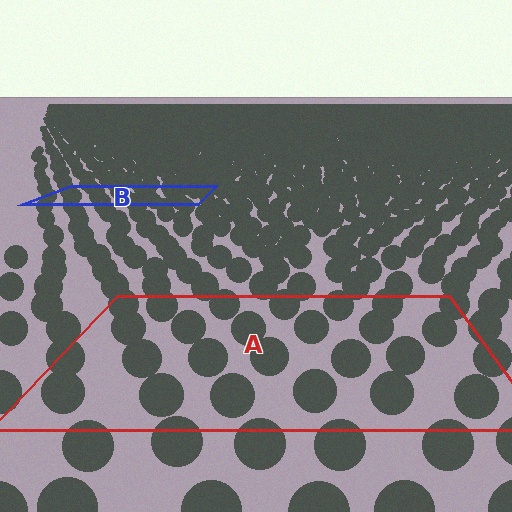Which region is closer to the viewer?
Region A is closer. The texture elements there are larger and more spread out.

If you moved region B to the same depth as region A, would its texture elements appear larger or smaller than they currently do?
They would appear larger. At a closer depth, the same texture elements are projected at a bigger on-screen size.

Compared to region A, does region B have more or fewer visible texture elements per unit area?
Region B has more texture elements per unit area — they are packed more densely because it is farther away.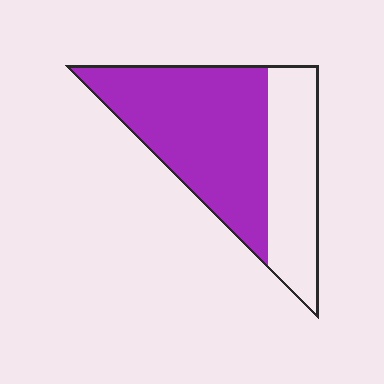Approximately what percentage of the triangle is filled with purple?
Approximately 65%.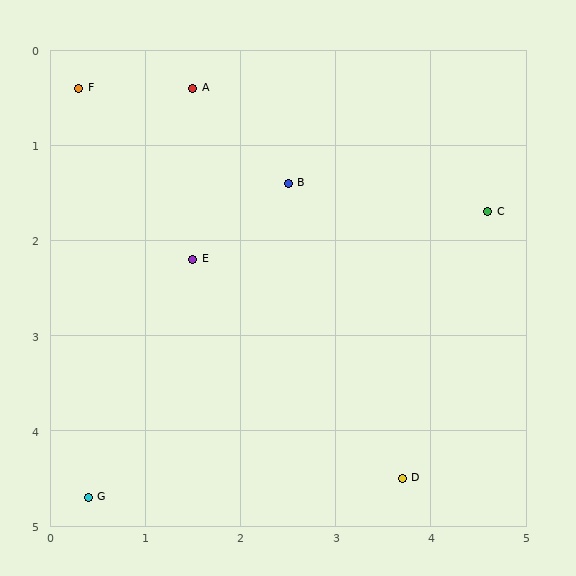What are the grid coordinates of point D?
Point D is at approximately (3.7, 4.5).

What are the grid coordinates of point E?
Point E is at approximately (1.5, 2.2).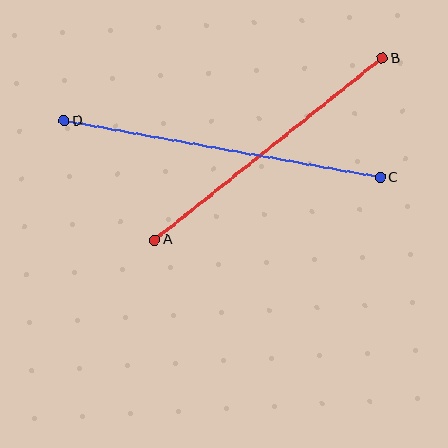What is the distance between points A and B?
The distance is approximately 291 pixels.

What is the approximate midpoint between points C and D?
The midpoint is at approximately (222, 149) pixels.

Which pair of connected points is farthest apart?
Points C and D are farthest apart.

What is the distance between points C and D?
The distance is approximately 321 pixels.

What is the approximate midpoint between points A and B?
The midpoint is at approximately (268, 149) pixels.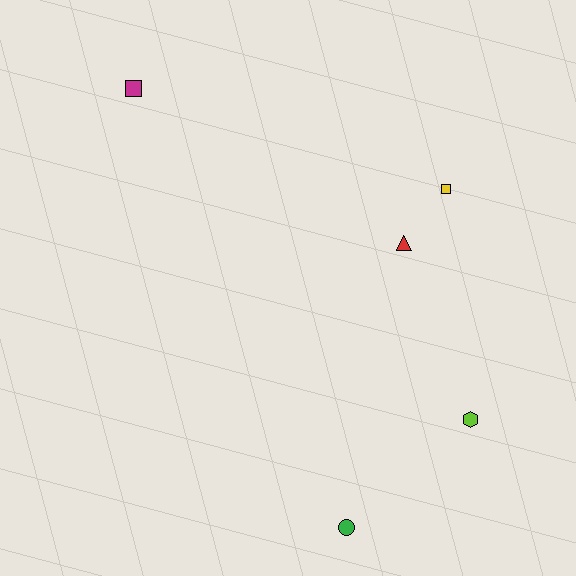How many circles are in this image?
There is 1 circle.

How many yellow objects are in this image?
There is 1 yellow object.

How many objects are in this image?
There are 5 objects.